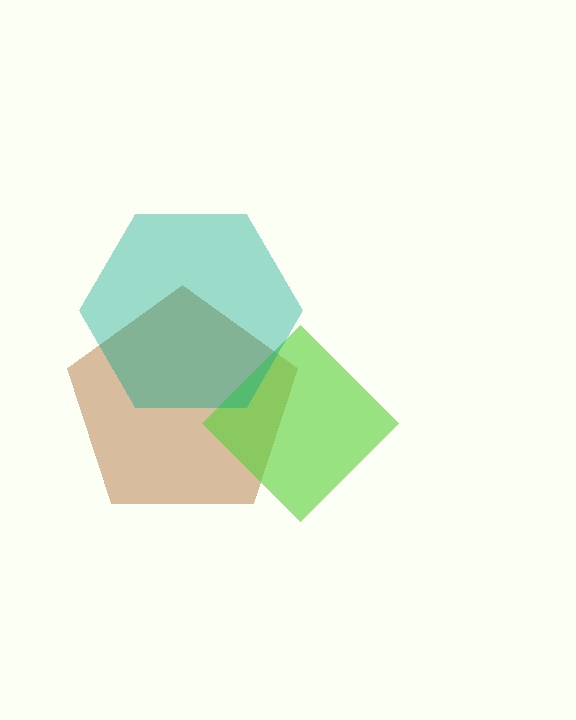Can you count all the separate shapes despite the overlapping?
Yes, there are 3 separate shapes.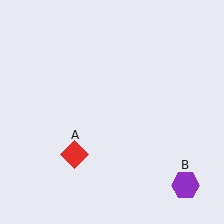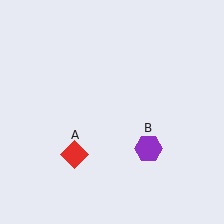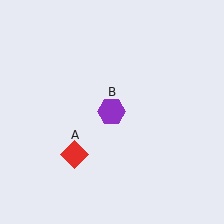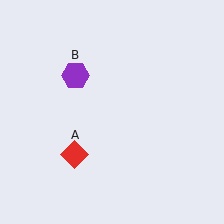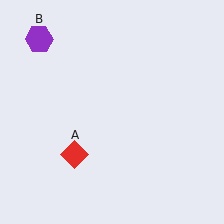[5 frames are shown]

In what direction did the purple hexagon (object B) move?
The purple hexagon (object B) moved up and to the left.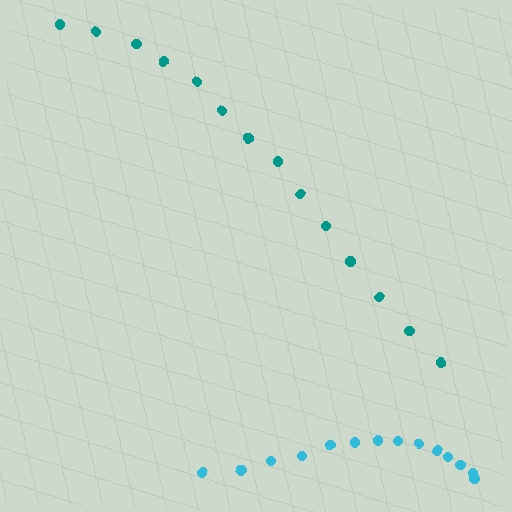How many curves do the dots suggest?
There are 2 distinct paths.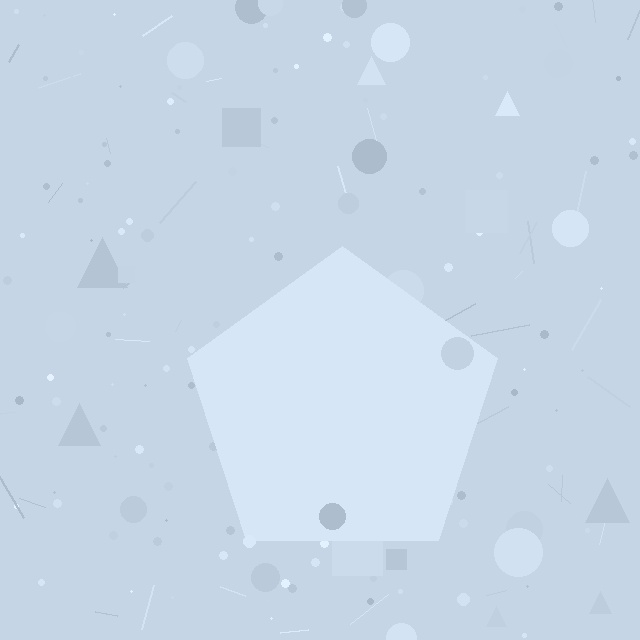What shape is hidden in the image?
A pentagon is hidden in the image.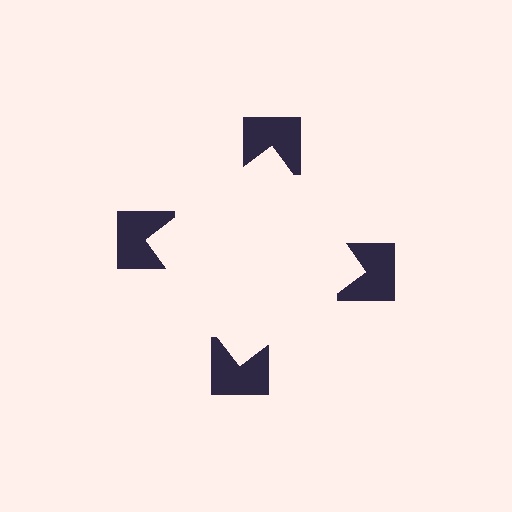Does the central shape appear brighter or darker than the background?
It typically appears slightly brighter than the background, even though no actual brightness change is drawn.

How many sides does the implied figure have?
4 sides.